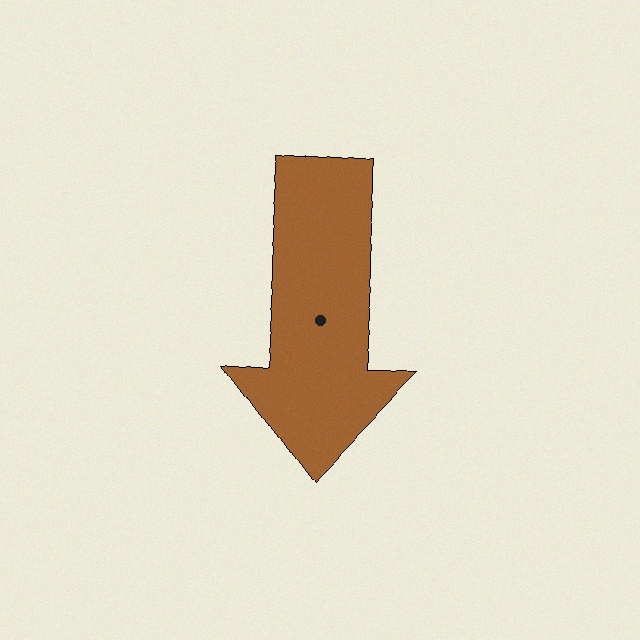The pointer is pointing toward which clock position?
Roughly 6 o'clock.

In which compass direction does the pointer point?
South.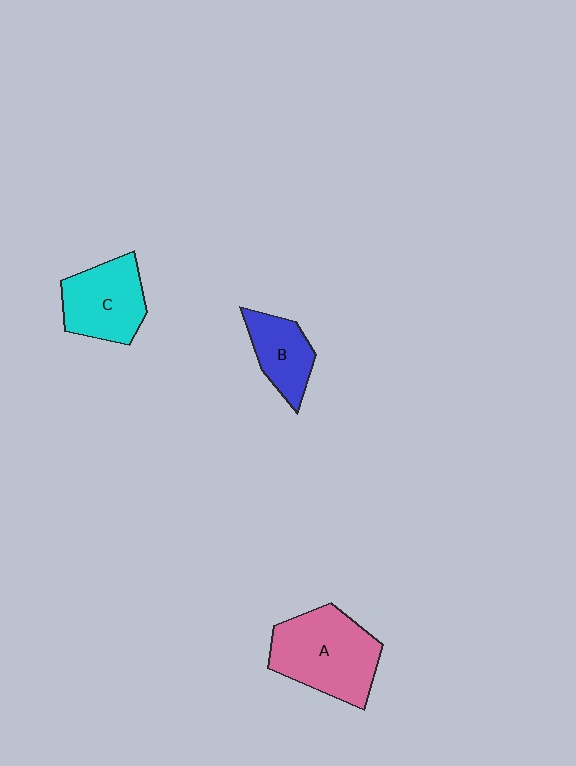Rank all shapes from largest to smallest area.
From largest to smallest: A (pink), C (cyan), B (blue).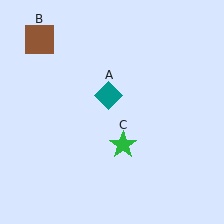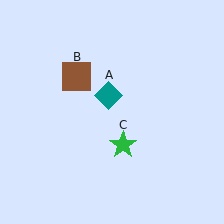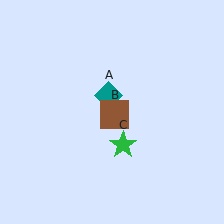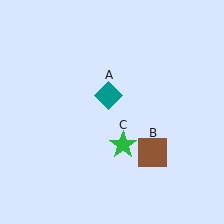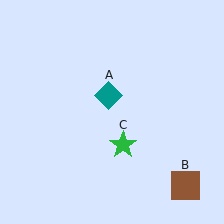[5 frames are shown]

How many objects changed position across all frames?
1 object changed position: brown square (object B).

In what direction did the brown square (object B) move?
The brown square (object B) moved down and to the right.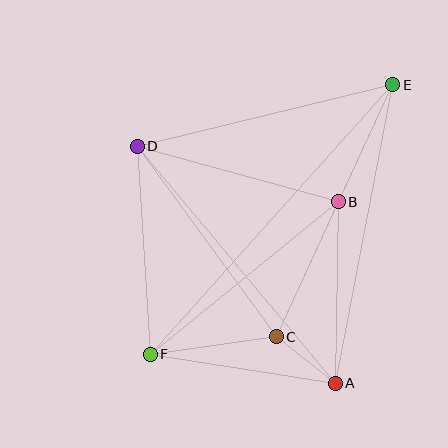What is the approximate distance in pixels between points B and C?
The distance between B and C is approximately 148 pixels.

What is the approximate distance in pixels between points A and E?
The distance between A and E is approximately 304 pixels.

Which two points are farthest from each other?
Points E and F are farthest from each other.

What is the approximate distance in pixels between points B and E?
The distance between B and E is approximately 129 pixels.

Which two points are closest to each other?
Points A and C are closest to each other.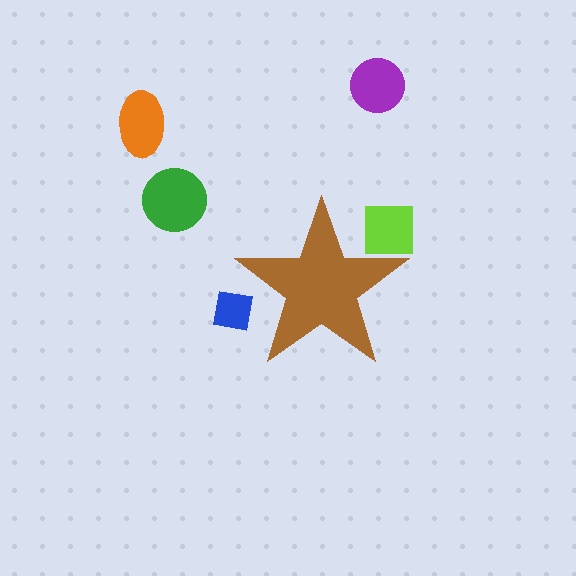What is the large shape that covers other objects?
A brown star.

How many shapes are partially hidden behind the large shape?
2 shapes are partially hidden.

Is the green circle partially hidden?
No, the green circle is fully visible.